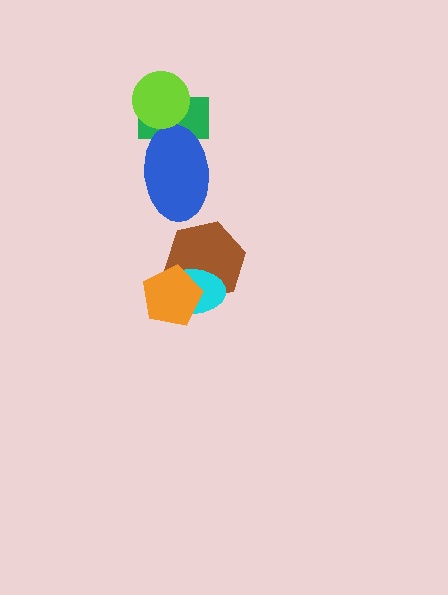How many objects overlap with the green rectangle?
2 objects overlap with the green rectangle.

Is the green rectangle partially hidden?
Yes, it is partially covered by another shape.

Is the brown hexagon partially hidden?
Yes, it is partially covered by another shape.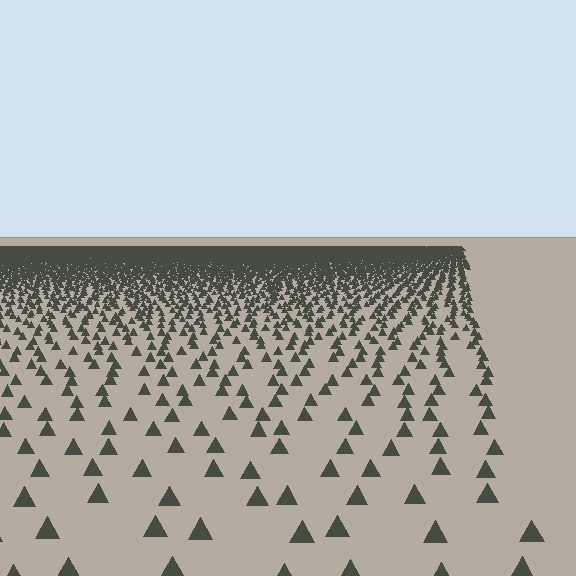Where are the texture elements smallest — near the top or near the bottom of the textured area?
Near the top.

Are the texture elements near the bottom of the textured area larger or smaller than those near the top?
Larger. Near the bottom, elements are closer to the viewer and appear at a bigger on-screen size.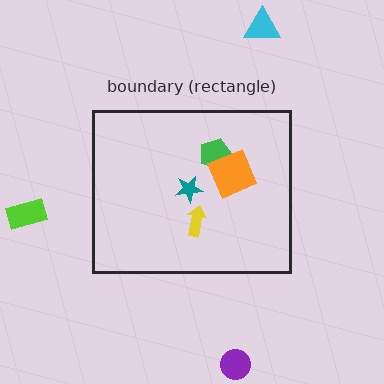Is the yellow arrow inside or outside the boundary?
Inside.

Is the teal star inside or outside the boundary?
Inside.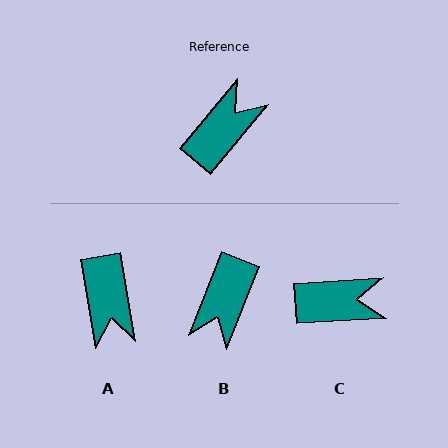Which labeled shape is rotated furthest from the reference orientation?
B, about 162 degrees away.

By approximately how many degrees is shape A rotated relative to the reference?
Approximately 131 degrees clockwise.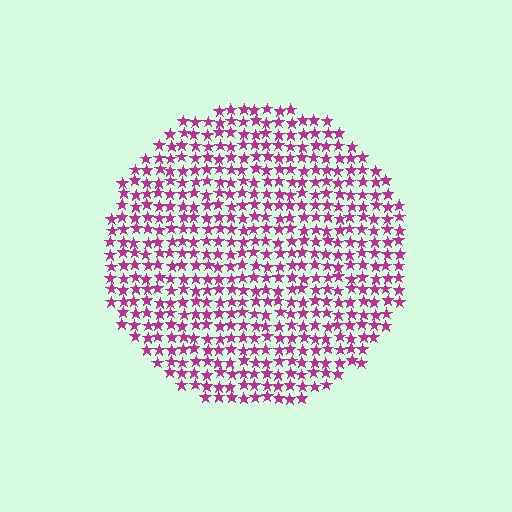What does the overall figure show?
The overall figure shows a circle.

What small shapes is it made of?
It is made of small stars.